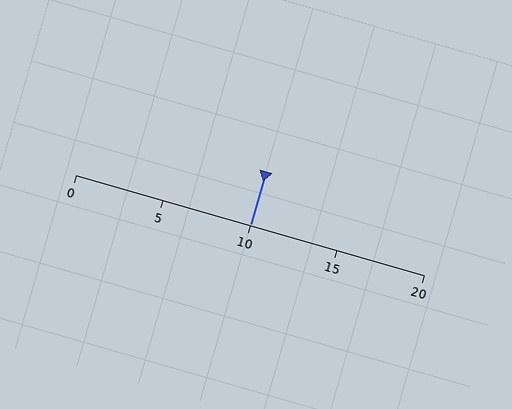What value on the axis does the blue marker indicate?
The marker indicates approximately 10.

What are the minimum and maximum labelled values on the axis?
The axis runs from 0 to 20.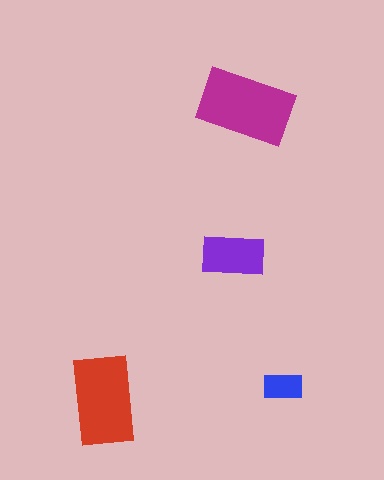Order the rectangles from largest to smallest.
the magenta one, the red one, the purple one, the blue one.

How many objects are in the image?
There are 4 objects in the image.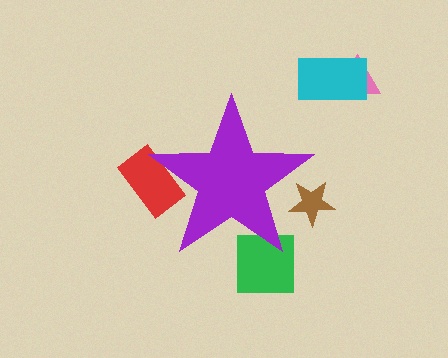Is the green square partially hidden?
Yes, the green square is partially hidden behind the purple star.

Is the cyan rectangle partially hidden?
No, the cyan rectangle is fully visible.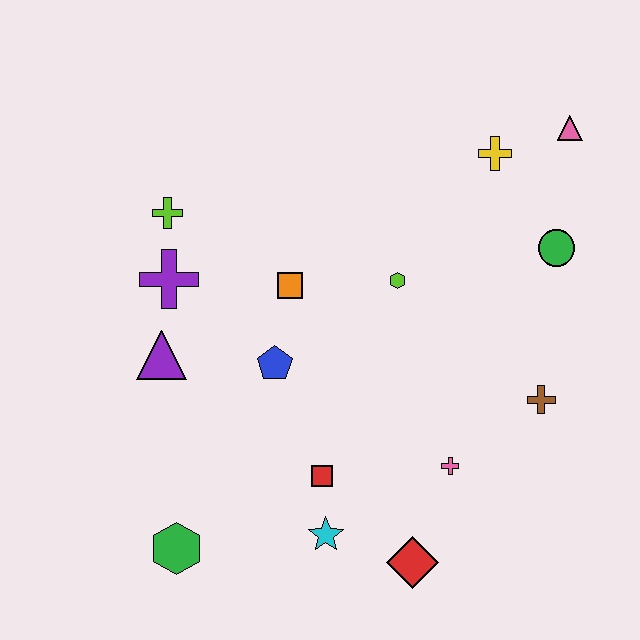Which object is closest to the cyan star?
The red square is closest to the cyan star.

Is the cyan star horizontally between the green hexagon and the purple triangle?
No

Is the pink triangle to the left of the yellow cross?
No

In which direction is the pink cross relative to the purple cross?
The pink cross is to the right of the purple cross.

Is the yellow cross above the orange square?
Yes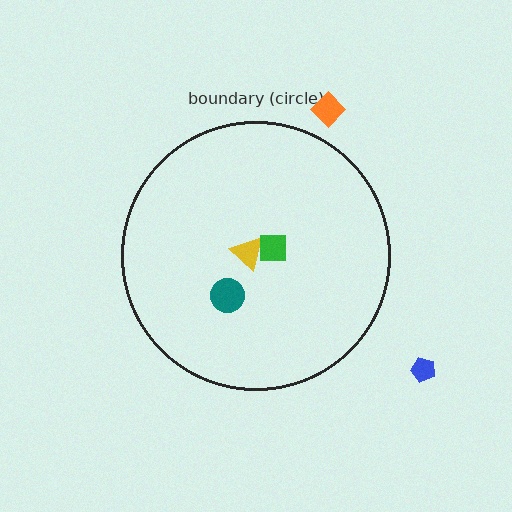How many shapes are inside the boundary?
3 inside, 2 outside.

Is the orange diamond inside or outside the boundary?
Outside.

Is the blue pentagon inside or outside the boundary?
Outside.